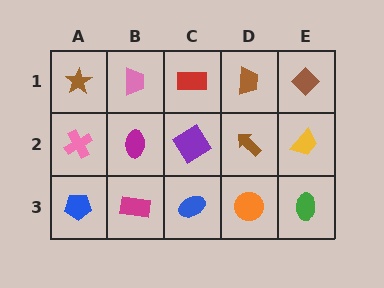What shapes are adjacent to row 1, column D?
A brown arrow (row 2, column D), a red rectangle (row 1, column C), a brown diamond (row 1, column E).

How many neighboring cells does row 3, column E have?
2.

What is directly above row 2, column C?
A red rectangle.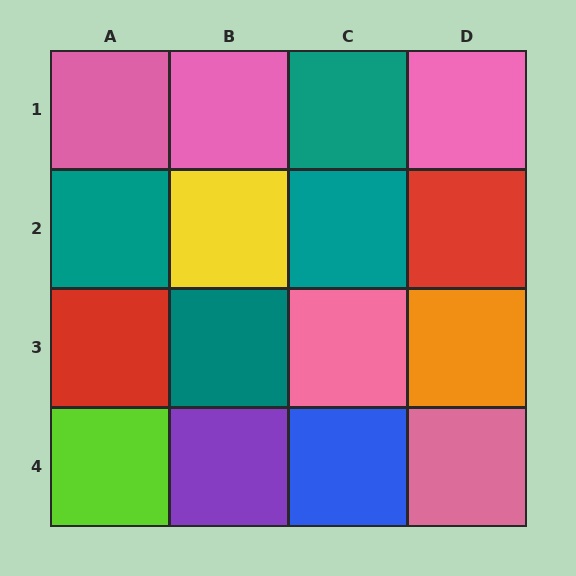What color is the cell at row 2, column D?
Red.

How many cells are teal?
4 cells are teal.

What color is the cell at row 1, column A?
Pink.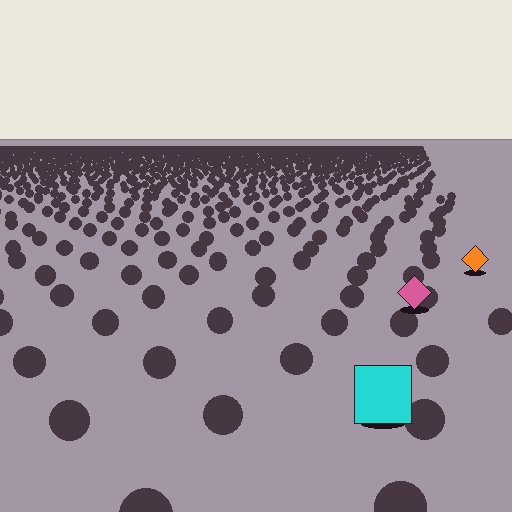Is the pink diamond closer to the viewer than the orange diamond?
Yes. The pink diamond is closer — you can tell from the texture gradient: the ground texture is coarser near it.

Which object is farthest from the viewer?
The orange diamond is farthest from the viewer. It appears smaller and the ground texture around it is denser.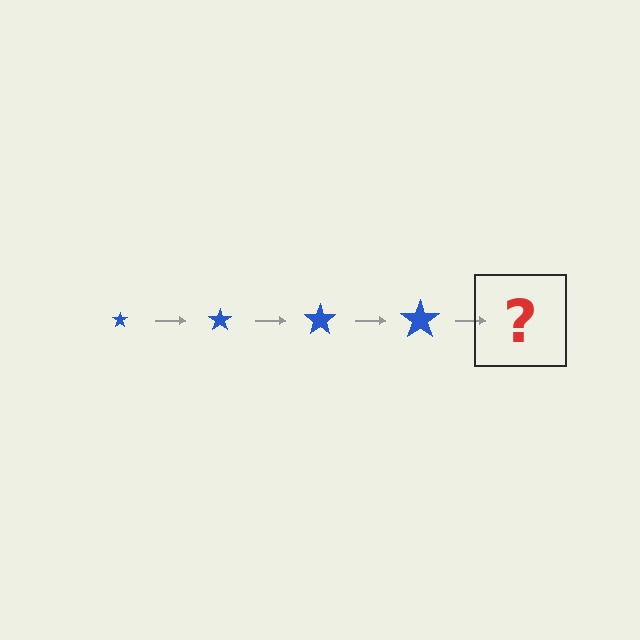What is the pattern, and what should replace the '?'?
The pattern is that the star gets progressively larger each step. The '?' should be a blue star, larger than the previous one.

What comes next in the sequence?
The next element should be a blue star, larger than the previous one.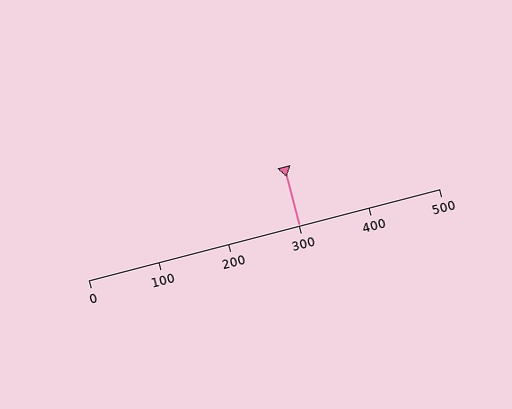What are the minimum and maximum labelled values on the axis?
The axis runs from 0 to 500.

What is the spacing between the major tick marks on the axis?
The major ticks are spaced 100 apart.